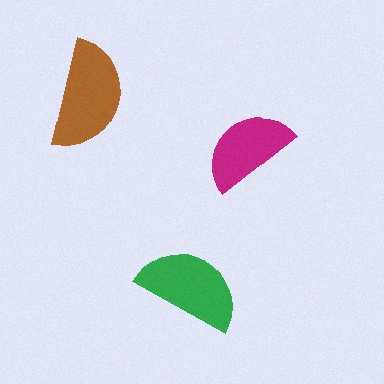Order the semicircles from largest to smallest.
the brown one, the green one, the magenta one.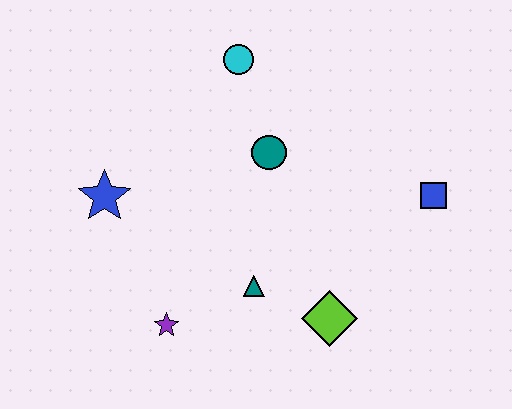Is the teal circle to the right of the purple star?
Yes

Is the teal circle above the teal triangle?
Yes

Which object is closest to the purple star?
The teal triangle is closest to the purple star.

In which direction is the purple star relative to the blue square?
The purple star is to the left of the blue square.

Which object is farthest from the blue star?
The blue square is farthest from the blue star.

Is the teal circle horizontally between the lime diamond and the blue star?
Yes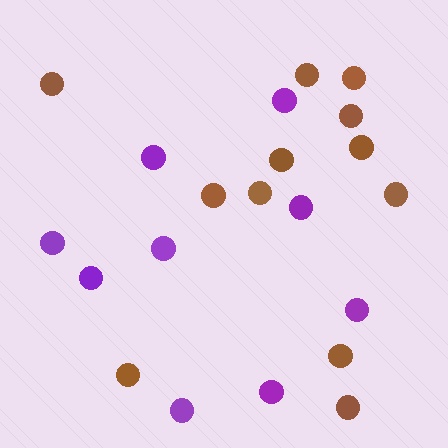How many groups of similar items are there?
There are 2 groups: one group of brown circles (12) and one group of purple circles (9).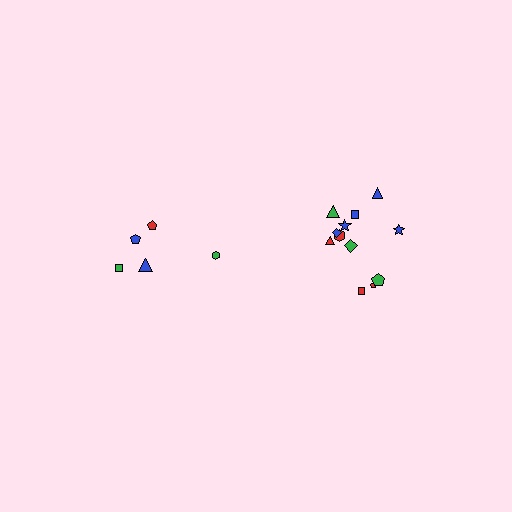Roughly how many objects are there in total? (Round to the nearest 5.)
Roughly 15 objects in total.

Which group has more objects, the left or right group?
The right group.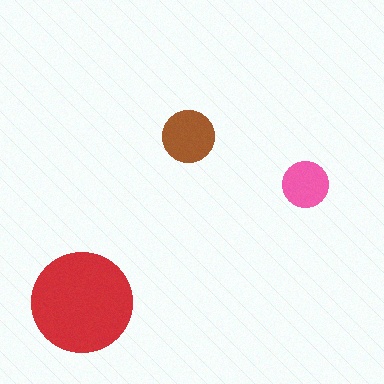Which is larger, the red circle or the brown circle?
The red one.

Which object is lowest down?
The red circle is bottommost.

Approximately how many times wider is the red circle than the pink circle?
About 2 times wider.